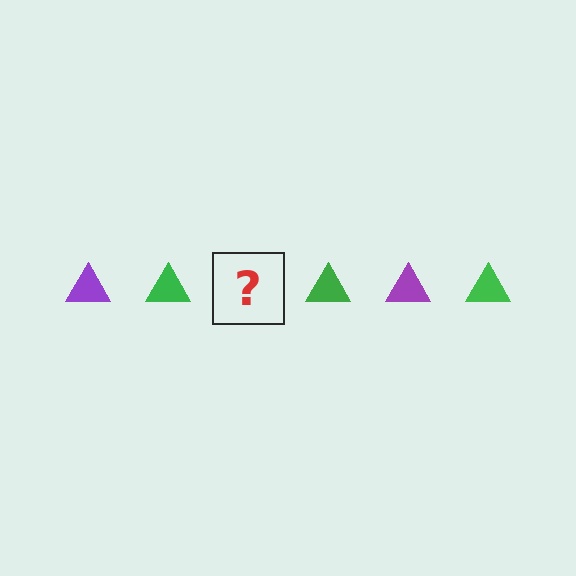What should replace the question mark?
The question mark should be replaced with a purple triangle.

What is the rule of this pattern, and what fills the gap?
The rule is that the pattern cycles through purple, green triangles. The gap should be filled with a purple triangle.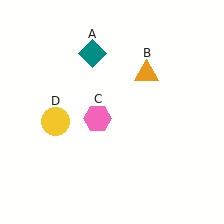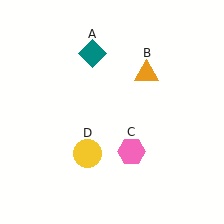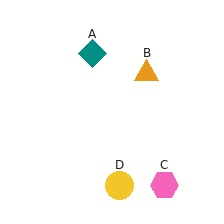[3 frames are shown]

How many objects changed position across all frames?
2 objects changed position: pink hexagon (object C), yellow circle (object D).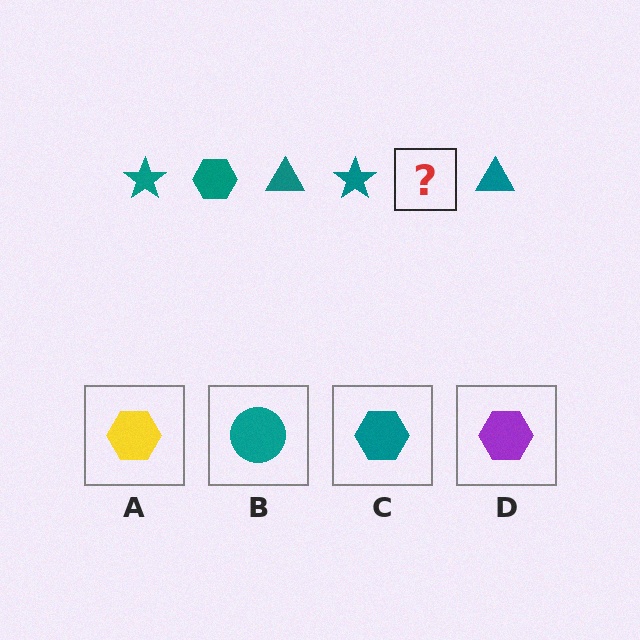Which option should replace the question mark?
Option C.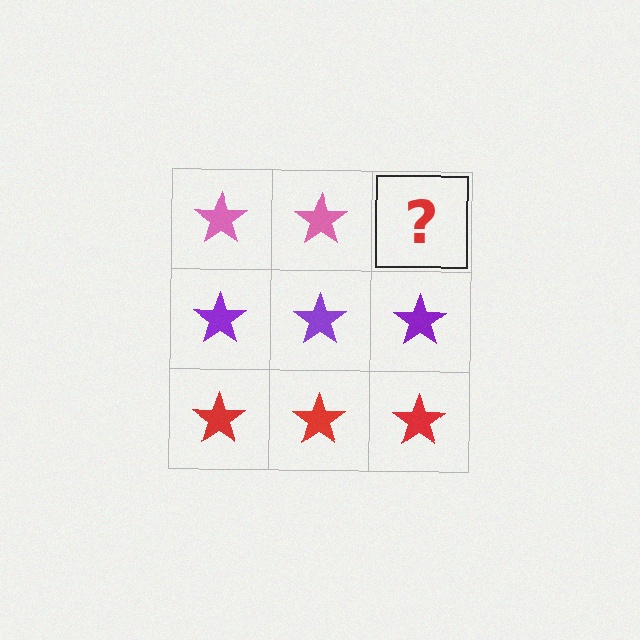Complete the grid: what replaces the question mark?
The question mark should be replaced with a pink star.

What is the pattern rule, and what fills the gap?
The rule is that each row has a consistent color. The gap should be filled with a pink star.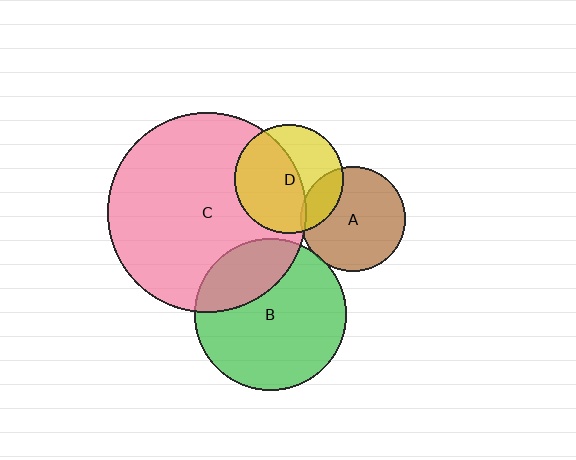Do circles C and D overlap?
Yes.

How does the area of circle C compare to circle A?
Approximately 3.6 times.